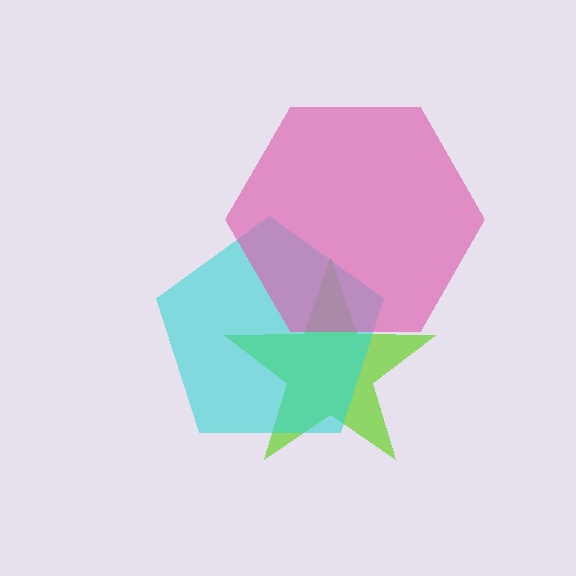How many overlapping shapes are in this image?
There are 3 overlapping shapes in the image.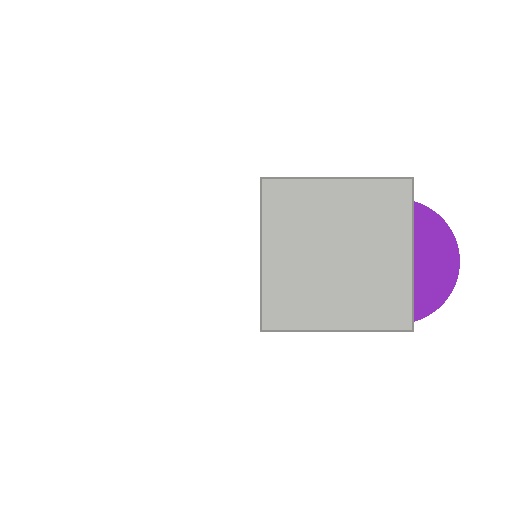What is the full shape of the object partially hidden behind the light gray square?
The partially hidden object is a purple circle.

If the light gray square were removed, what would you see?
You would see the complete purple circle.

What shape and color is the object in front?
The object in front is a light gray square.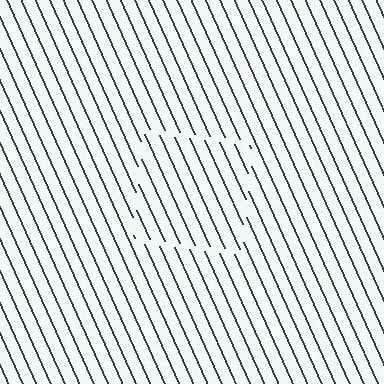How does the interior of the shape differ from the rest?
The interior of the shape contains the same grating, shifted by half a period — the contour is defined by the phase discontinuity where line-ends from the inner and outer gratings abut.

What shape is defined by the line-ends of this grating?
An illusory square. The interior of the shape contains the same grating, shifted by half a period — the contour is defined by the phase discontinuity where line-ends from the inner and outer gratings abut.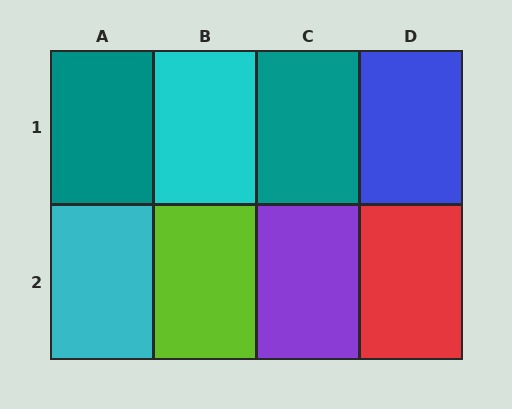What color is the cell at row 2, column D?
Red.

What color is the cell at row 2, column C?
Purple.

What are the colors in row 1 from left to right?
Teal, cyan, teal, blue.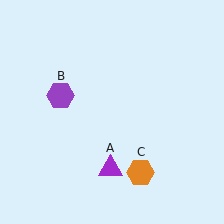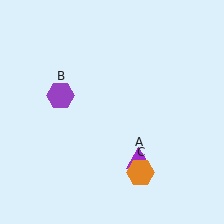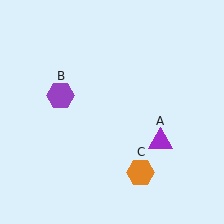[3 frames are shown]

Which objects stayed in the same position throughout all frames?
Purple hexagon (object B) and orange hexagon (object C) remained stationary.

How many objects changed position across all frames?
1 object changed position: purple triangle (object A).